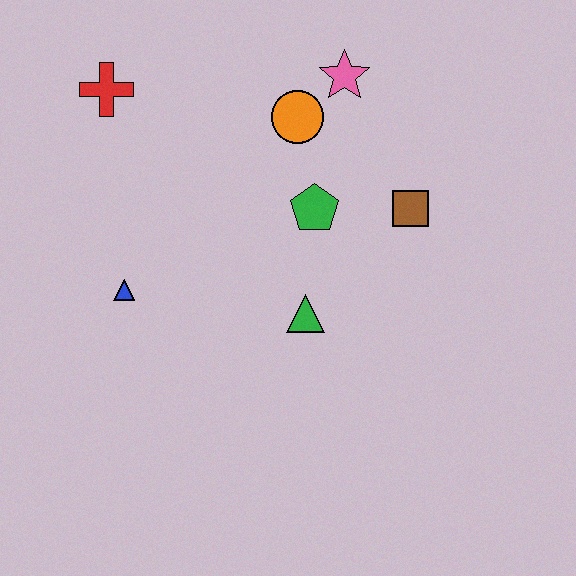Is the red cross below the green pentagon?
No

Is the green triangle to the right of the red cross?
Yes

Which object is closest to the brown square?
The green pentagon is closest to the brown square.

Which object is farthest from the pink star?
The blue triangle is farthest from the pink star.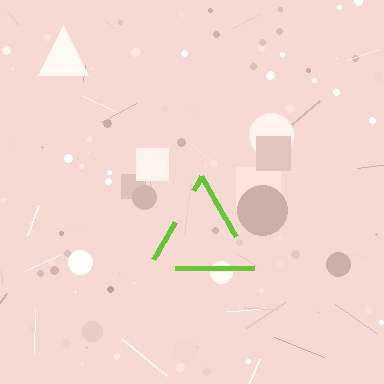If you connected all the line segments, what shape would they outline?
They would outline a triangle.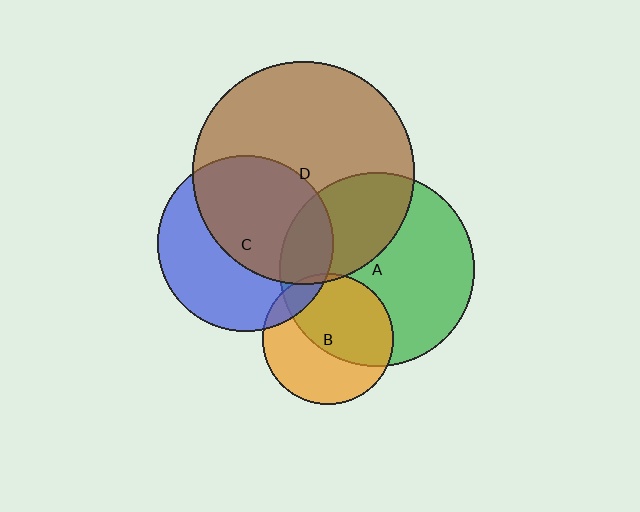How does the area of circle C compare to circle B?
Approximately 1.8 times.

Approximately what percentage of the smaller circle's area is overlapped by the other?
Approximately 20%.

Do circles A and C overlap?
Yes.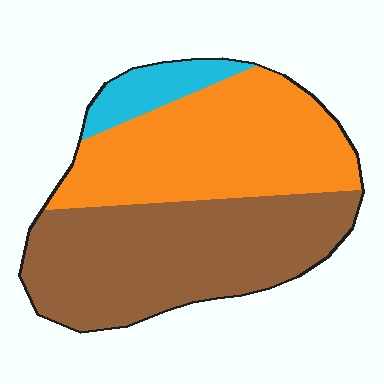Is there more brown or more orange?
Brown.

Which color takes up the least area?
Cyan, at roughly 10%.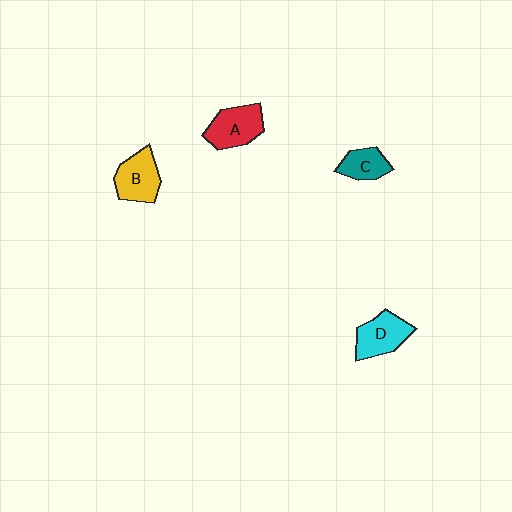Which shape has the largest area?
Shape A (red).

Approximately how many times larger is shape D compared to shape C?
Approximately 1.5 times.